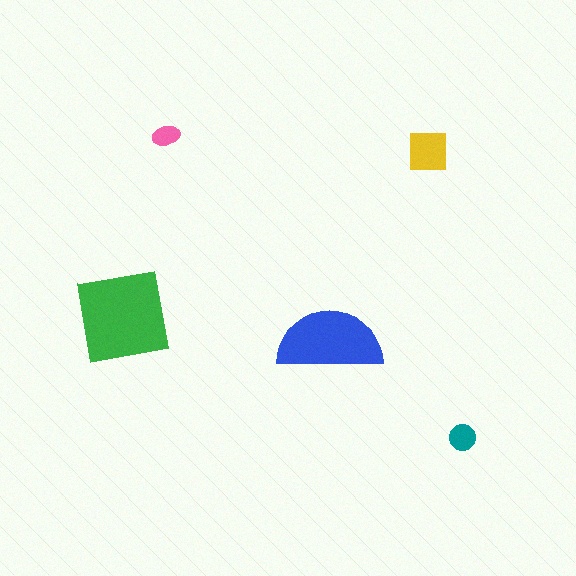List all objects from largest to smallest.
The green square, the blue semicircle, the yellow square, the teal circle, the pink ellipse.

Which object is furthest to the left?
The green square is leftmost.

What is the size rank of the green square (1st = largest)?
1st.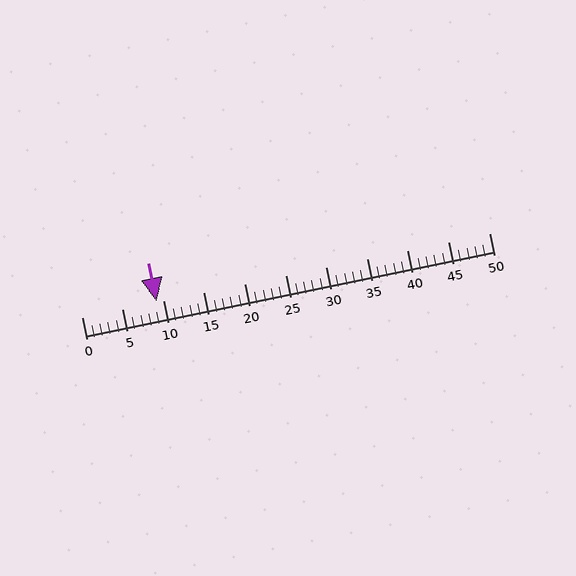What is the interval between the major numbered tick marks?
The major tick marks are spaced 5 units apart.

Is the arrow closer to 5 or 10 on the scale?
The arrow is closer to 10.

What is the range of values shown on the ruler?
The ruler shows values from 0 to 50.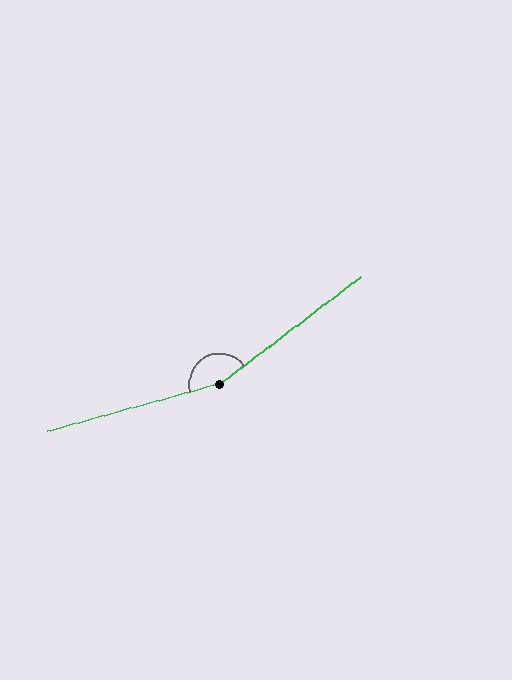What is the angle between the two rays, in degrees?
Approximately 158 degrees.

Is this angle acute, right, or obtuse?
It is obtuse.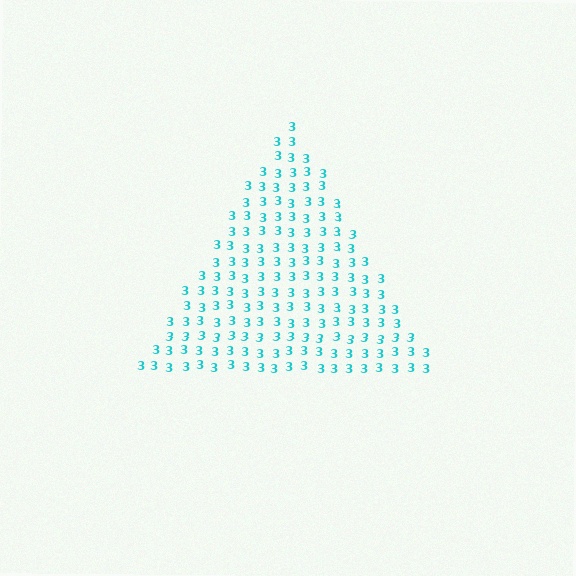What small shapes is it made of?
It is made of small digit 3's.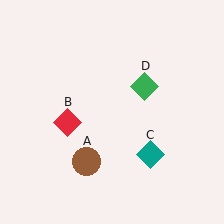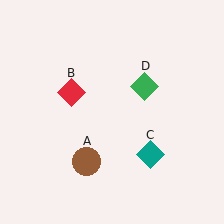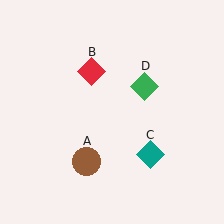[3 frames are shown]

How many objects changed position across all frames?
1 object changed position: red diamond (object B).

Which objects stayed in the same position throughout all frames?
Brown circle (object A) and teal diamond (object C) and green diamond (object D) remained stationary.